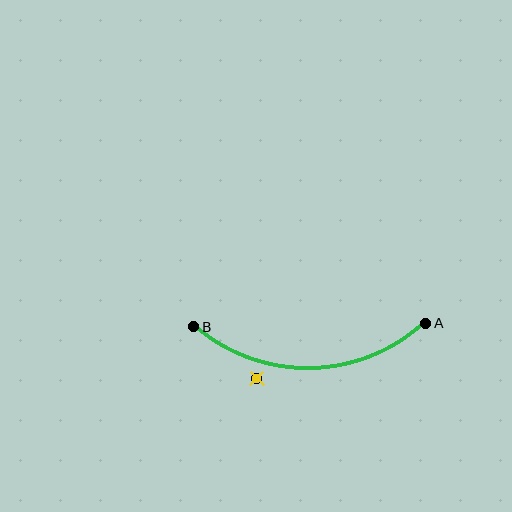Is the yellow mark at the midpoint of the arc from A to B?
No — the yellow mark does not lie on the arc at all. It sits slightly outside the curve.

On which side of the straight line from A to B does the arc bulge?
The arc bulges below the straight line connecting A and B.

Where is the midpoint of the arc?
The arc midpoint is the point on the curve farthest from the straight line joining A and B. It sits below that line.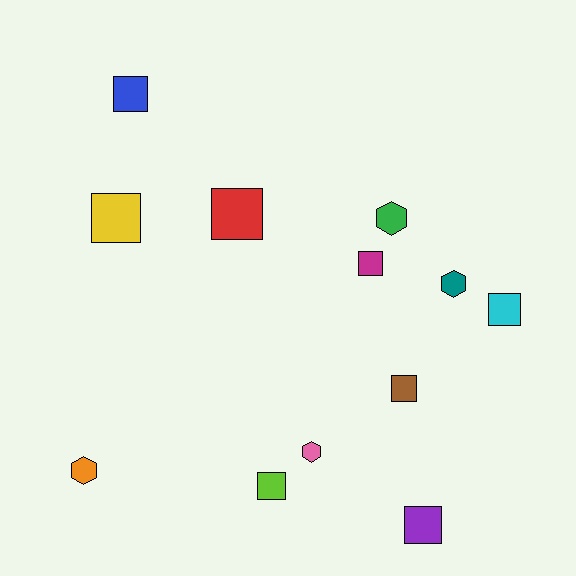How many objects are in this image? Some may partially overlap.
There are 12 objects.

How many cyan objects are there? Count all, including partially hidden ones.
There is 1 cyan object.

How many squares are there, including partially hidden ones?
There are 8 squares.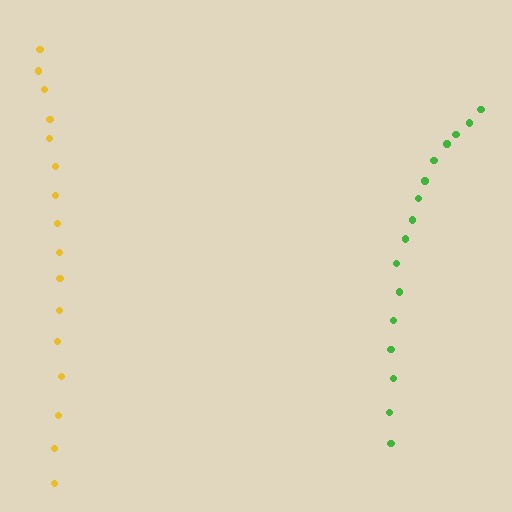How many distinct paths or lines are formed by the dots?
There are 2 distinct paths.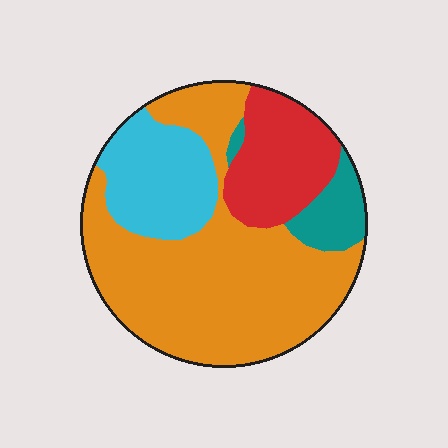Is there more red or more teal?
Red.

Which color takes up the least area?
Teal, at roughly 10%.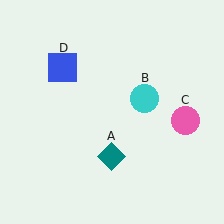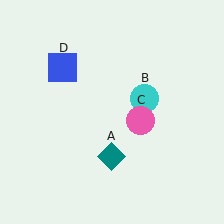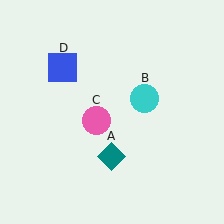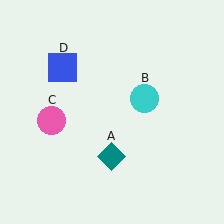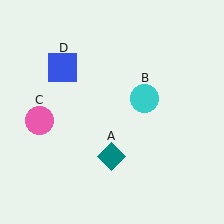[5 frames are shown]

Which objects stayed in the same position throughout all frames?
Teal diamond (object A) and cyan circle (object B) and blue square (object D) remained stationary.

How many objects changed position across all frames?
1 object changed position: pink circle (object C).